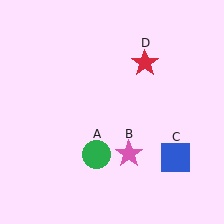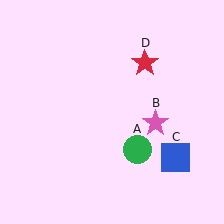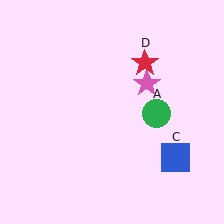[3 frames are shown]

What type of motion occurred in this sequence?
The green circle (object A), pink star (object B) rotated counterclockwise around the center of the scene.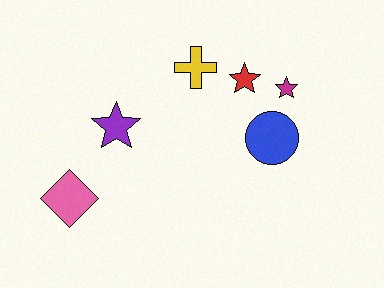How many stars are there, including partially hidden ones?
There are 3 stars.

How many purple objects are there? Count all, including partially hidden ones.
There is 1 purple object.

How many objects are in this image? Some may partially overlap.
There are 6 objects.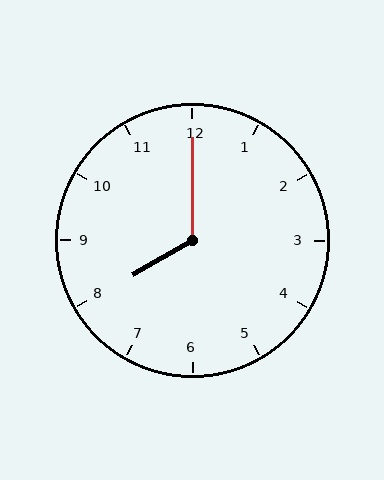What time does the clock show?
8:00.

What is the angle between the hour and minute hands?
Approximately 120 degrees.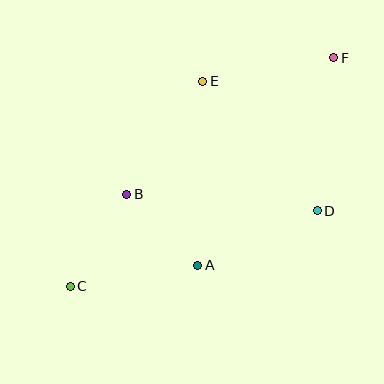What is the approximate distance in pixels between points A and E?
The distance between A and E is approximately 184 pixels.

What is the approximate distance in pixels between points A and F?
The distance between A and F is approximately 249 pixels.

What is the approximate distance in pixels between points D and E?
The distance between D and E is approximately 173 pixels.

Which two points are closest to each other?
Points A and B are closest to each other.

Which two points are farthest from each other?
Points C and F are farthest from each other.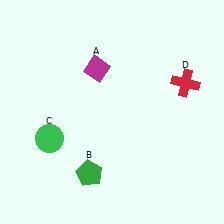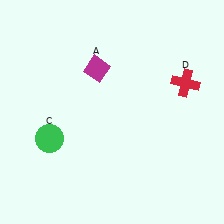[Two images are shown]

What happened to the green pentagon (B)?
The green pentagon (B) was removed in Image 2. It was in the bottom-left area of Image 1.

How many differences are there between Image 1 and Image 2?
There is 1 difference between the two images.